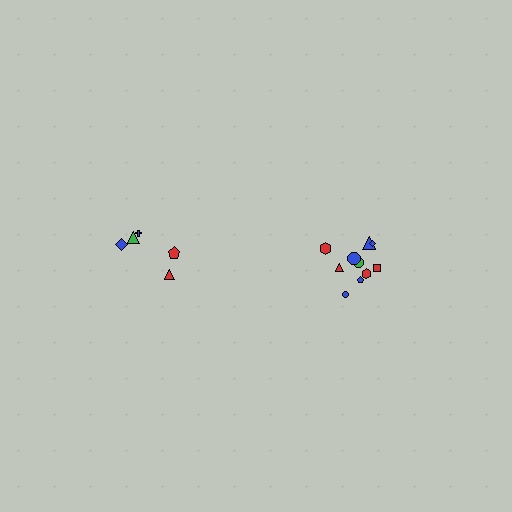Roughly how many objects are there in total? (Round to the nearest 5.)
Roughly 15 objects in total.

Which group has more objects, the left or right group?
The right group.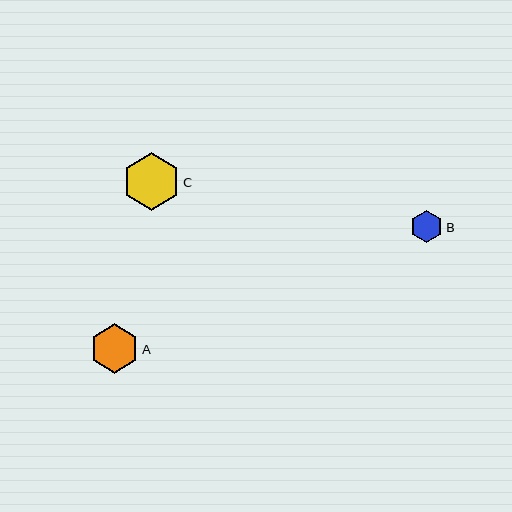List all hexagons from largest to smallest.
From largest to smallest: C, A, B.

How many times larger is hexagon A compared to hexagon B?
Hexagon A is approximately 1.5 times the size of hexagon B.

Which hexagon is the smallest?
Hexagon B is the smallest with a size of approximately 32 pixels.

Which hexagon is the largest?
Hexagon C is the largest with a size of approximately 57 pixels.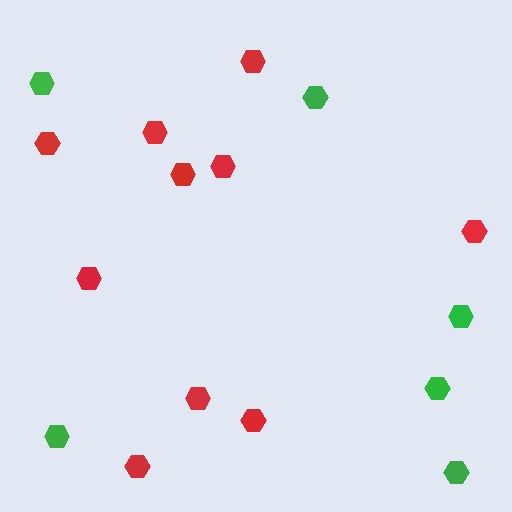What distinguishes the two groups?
There are 2 groups: one group of green hexagons (6) and one group of red hexagons (10).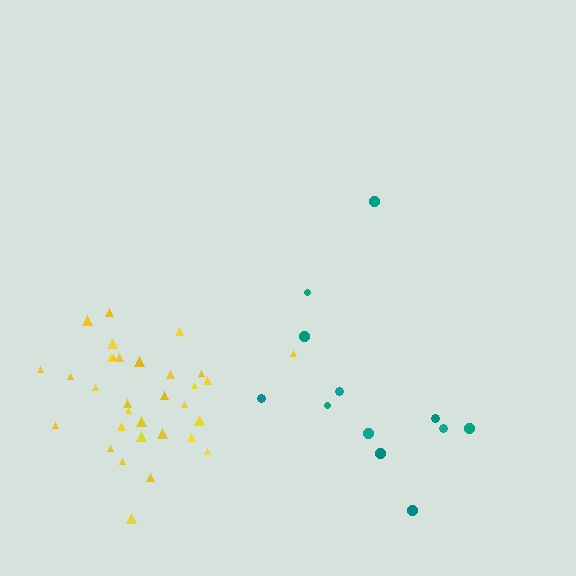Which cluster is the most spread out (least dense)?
Teal.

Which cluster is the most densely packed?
Yellow.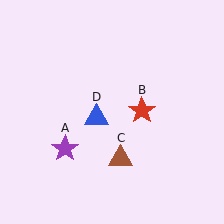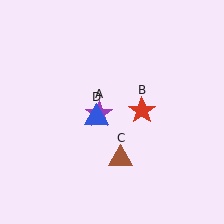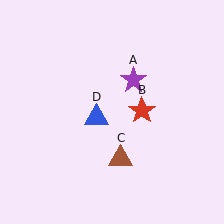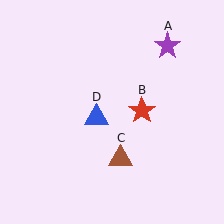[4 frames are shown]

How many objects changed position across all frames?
1 object changed position: purple star (object A).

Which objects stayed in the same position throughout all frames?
Red star (object B) and brown triangle (object C) and blue triangle (object D) remained stationary.